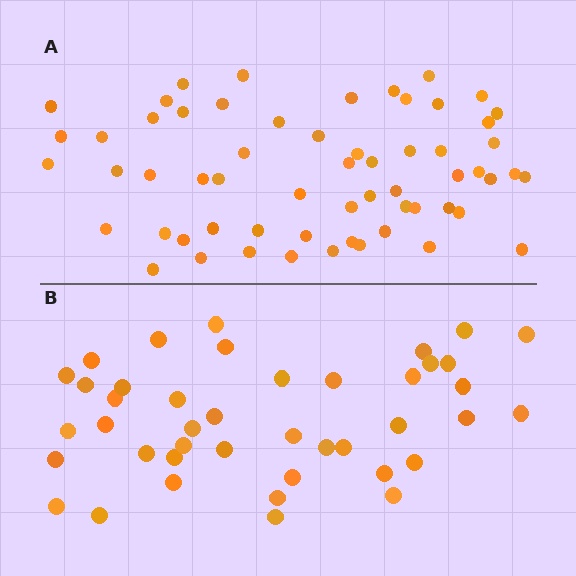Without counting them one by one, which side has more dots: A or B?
Region A (the top region) has more dots.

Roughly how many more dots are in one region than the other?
Region A has approximately 20 more dots than region B.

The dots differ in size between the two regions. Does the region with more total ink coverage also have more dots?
No. Region B has more total ink coverage because its dots are larger, but region A actually contains more individual dots. Total area can be misleading — the number of items is what matters here.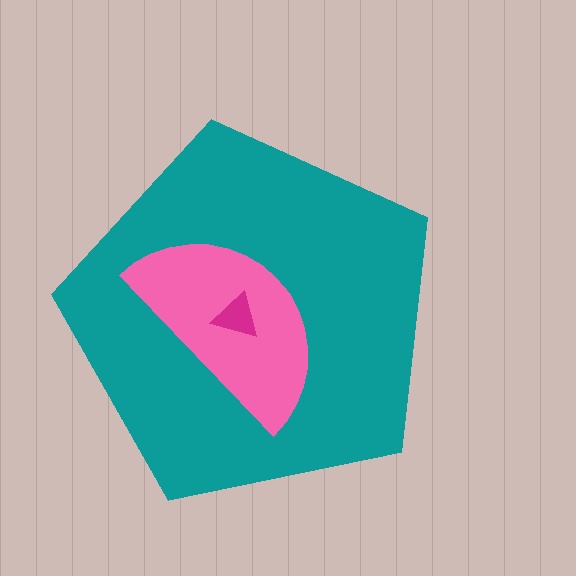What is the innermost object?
The magenta triangle.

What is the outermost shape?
The teal pentagon.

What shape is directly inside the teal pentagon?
The pink semicircle.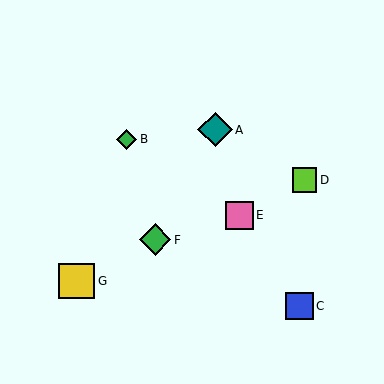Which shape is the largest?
The yellow square (labeled G) is the largest.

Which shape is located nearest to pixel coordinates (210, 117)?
The teal diamond (labeled A) at (215, 130) is nearest to that location.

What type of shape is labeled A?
Shape A is a teal diamond.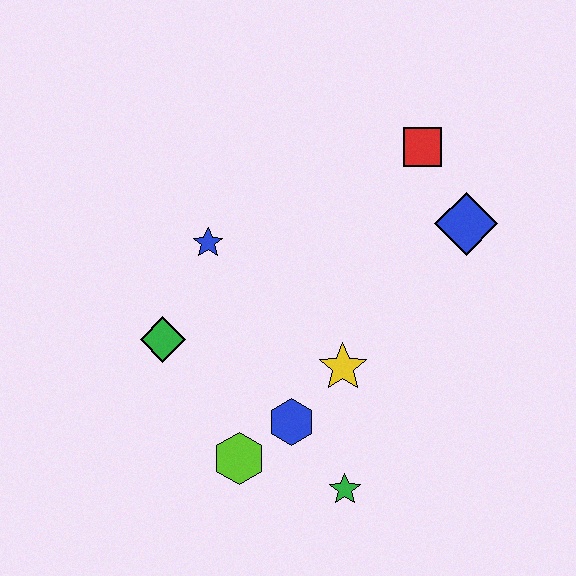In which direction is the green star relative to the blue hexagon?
The green star is below the blue hexagon.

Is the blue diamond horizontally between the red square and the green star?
No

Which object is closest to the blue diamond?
The red square is closest to the blue diamond.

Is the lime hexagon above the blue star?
No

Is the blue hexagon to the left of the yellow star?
Yes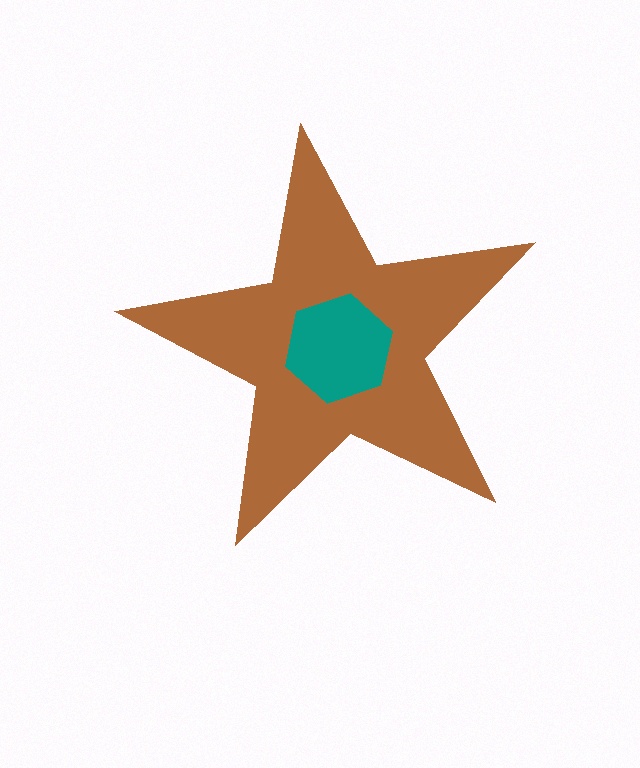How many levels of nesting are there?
2.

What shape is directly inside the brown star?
The teal hexagon.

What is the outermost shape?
The brown star.